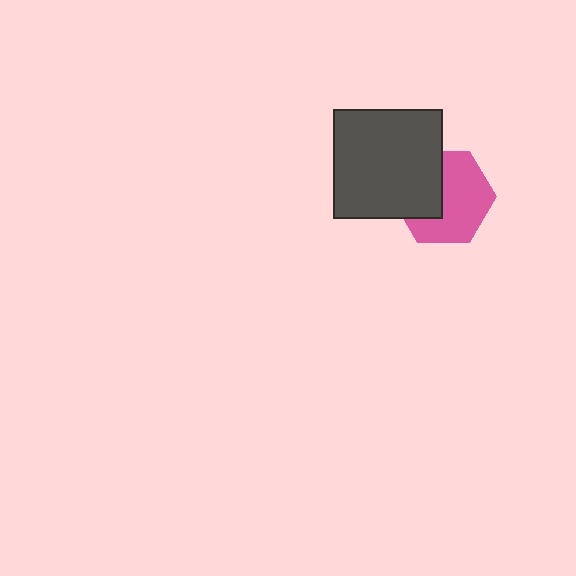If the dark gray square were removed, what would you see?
You would see the complete pink hexagon.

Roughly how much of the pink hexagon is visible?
About half of it is visible (roughly 61%).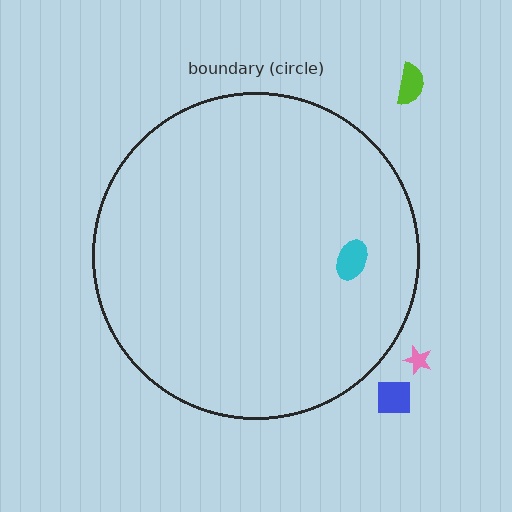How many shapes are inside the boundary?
1 inside, 3 outside.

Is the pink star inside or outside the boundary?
Outside.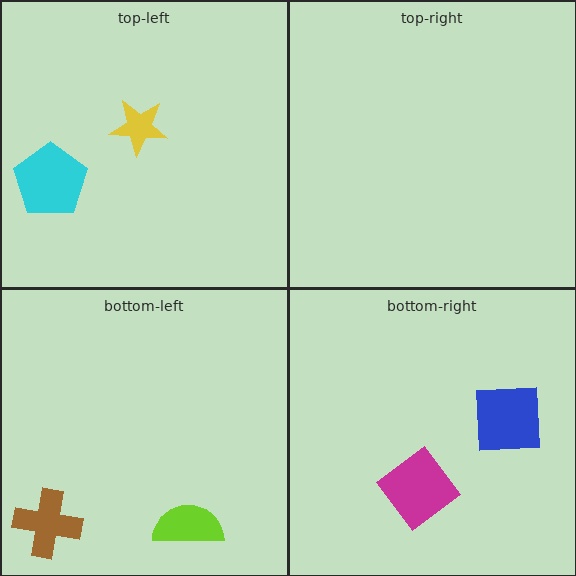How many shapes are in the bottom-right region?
2.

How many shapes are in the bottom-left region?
2.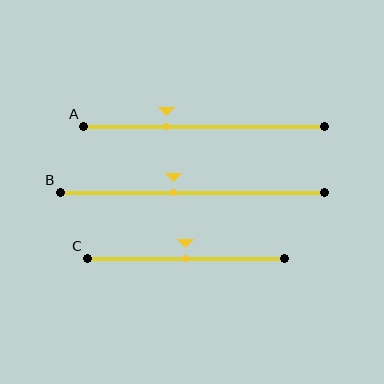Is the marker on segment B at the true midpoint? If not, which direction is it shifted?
No, the marker on segment B is shifted to the left by about 7% of the segment length.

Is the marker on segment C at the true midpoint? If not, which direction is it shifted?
Yes, the marker on segment C is at the true midpoint.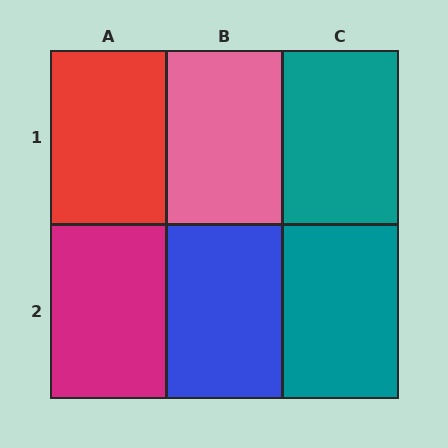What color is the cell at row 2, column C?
Teal.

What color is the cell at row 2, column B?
Blue.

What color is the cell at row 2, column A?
Magenta.